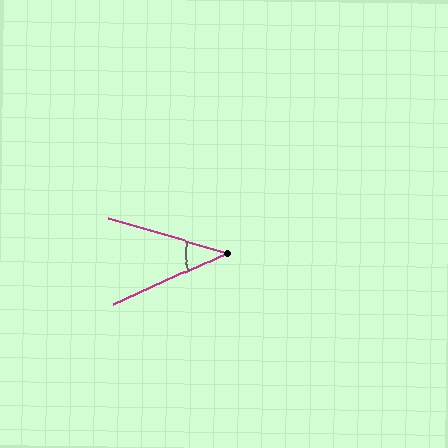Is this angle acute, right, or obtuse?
It is acute.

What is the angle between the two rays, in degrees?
Approximately 40 degrees.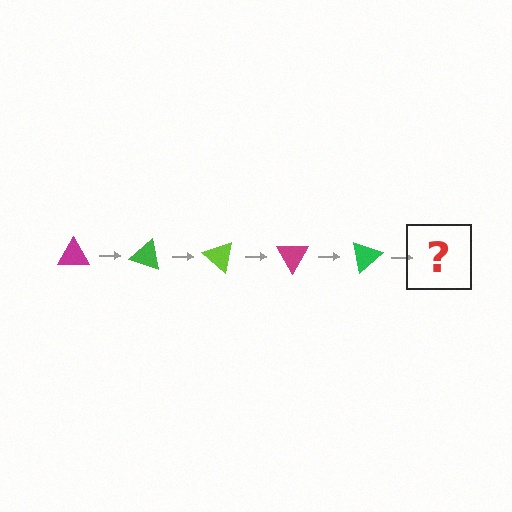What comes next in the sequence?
The next element should be a lime triangle, rotated 100 degrees from the start.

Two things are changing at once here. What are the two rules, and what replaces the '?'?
The two rules are that it rotates 20 degrees each step and the color cycles through magenta, green, and lime. The '?' should be a lime triangle, rotated 100 degrees from the start.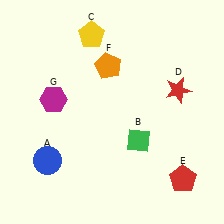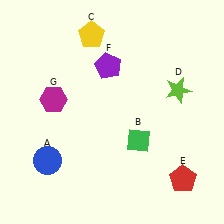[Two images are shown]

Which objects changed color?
D changed from red to lime. F changed from orange to purple.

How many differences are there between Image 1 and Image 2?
There are 2 differences between the two images.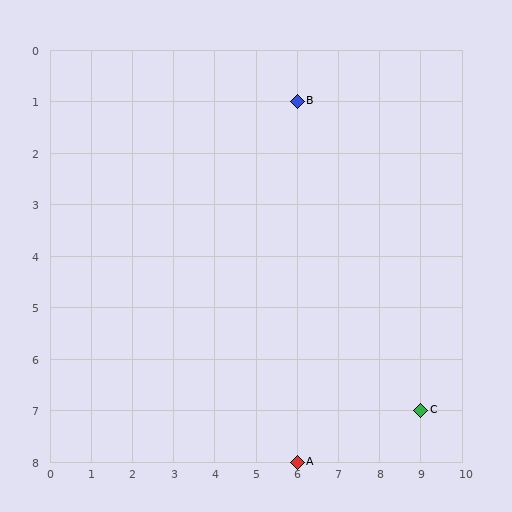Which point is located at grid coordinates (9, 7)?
Point C is at (9, 7).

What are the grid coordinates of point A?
Point A is at grid coordinates (6, 8).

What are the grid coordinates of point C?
Point C is at grid coordinates (9, 7).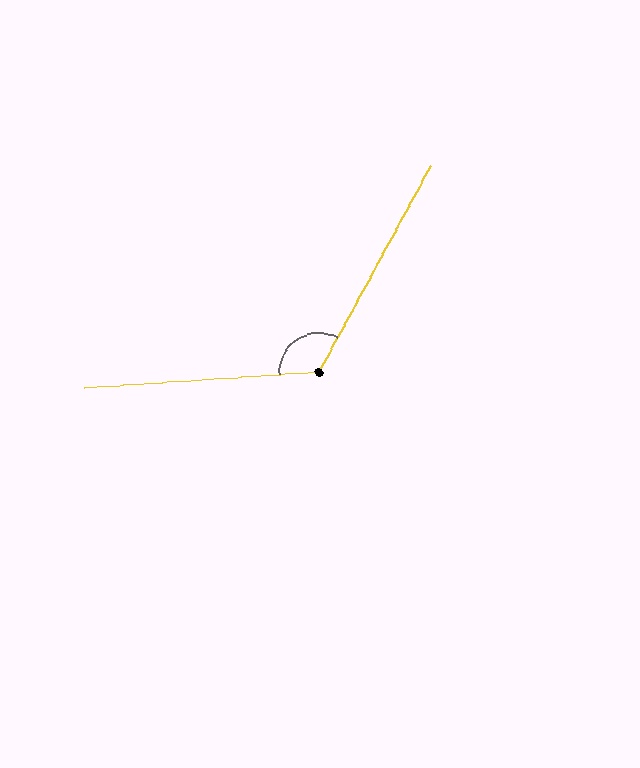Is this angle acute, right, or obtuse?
It is obtuse.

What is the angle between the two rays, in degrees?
Approximately 122 degrees.